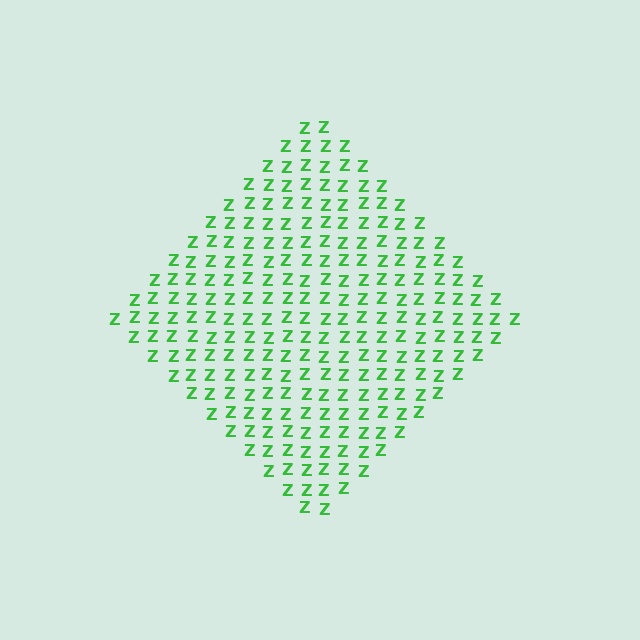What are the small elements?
The small elements are letter Z's.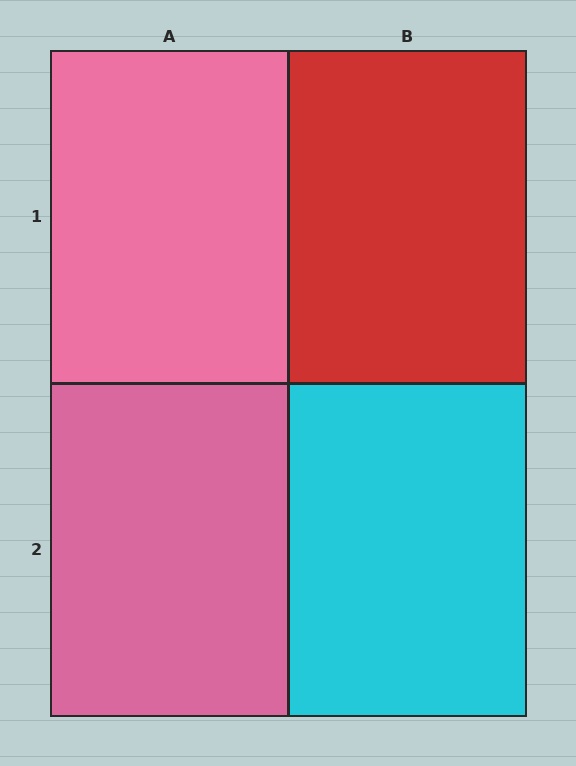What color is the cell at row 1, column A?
Pink.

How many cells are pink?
2 cells are pink.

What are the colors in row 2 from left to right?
Pink, cyan.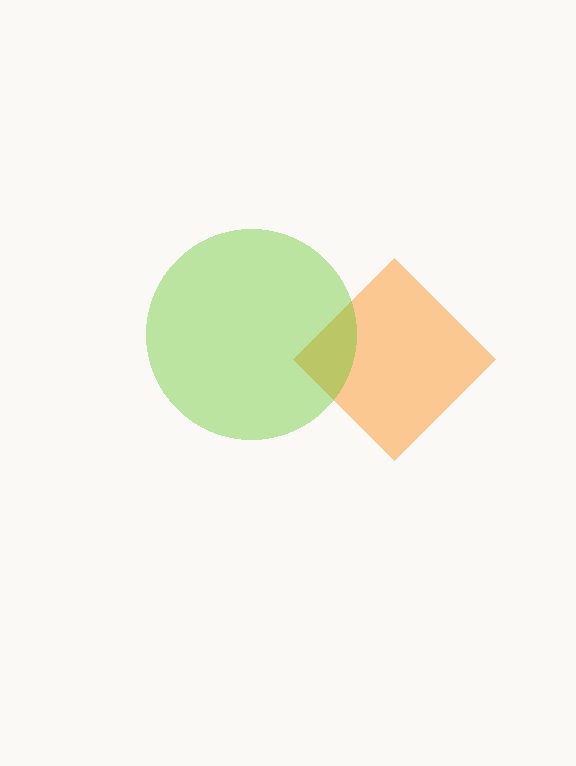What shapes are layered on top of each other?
The layered shapes are: an orange diamond, a lime circle.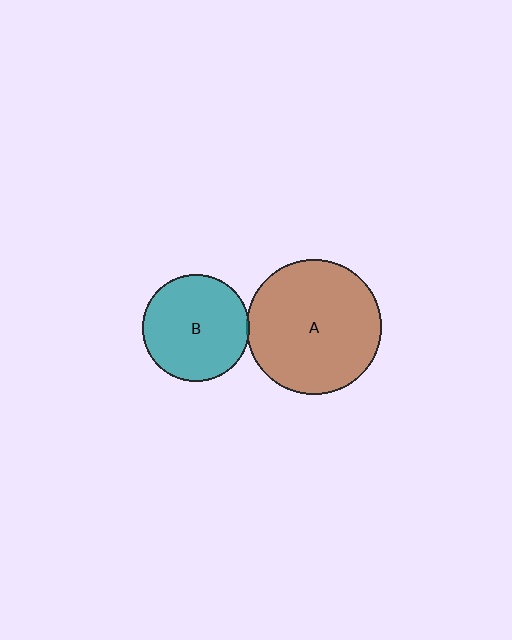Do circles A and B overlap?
Yes.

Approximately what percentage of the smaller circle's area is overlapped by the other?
Approximately 5%.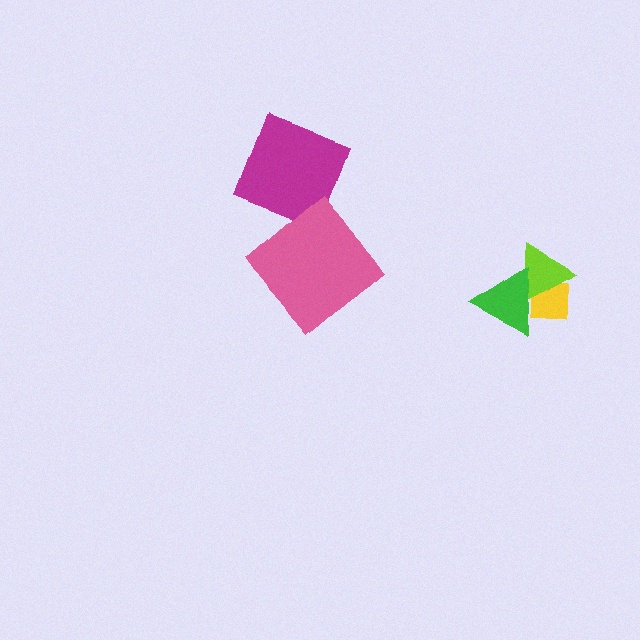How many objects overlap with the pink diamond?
0 objects overlap with the pink diamond.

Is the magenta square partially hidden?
No, no other shape covers it.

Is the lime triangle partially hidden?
Yes, it is partially covered by another shape.